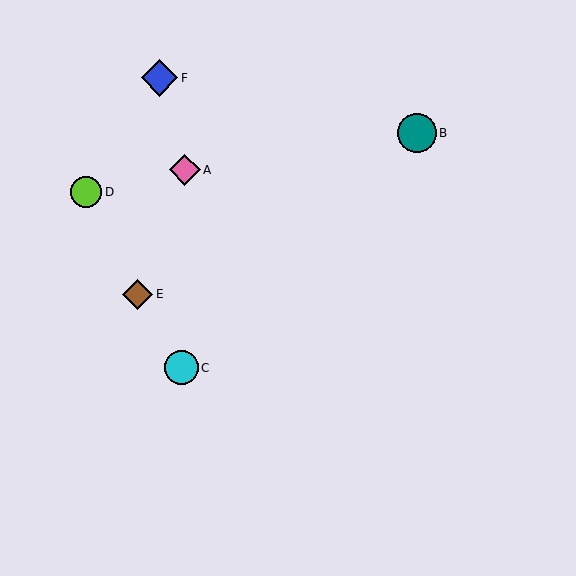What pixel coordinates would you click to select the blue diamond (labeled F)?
Click at (160, 78) to select the blue diamond F.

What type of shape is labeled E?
Shape E is a brown diamond.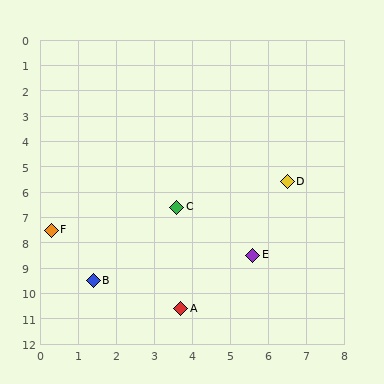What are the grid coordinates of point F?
Point F is at approximately (0.3, 7.5).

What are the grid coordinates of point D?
Point D is at approximately (6.5, 5.6).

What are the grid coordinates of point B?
Point B is at approximately (1.4, 9.5).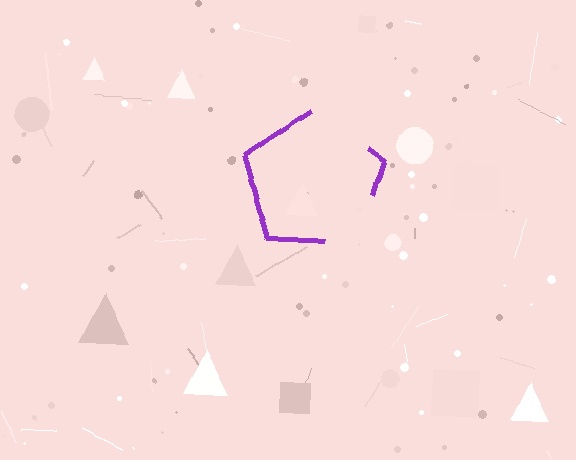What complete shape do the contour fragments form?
The contour fragments form a pentagon.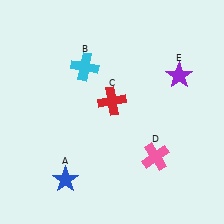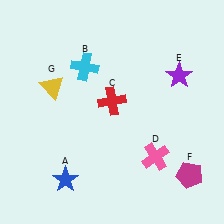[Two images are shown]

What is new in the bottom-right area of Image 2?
A magenta pentagon (F) was added in the bottom-right area of Image 2.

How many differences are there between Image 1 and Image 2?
There are 2 differences between the two images.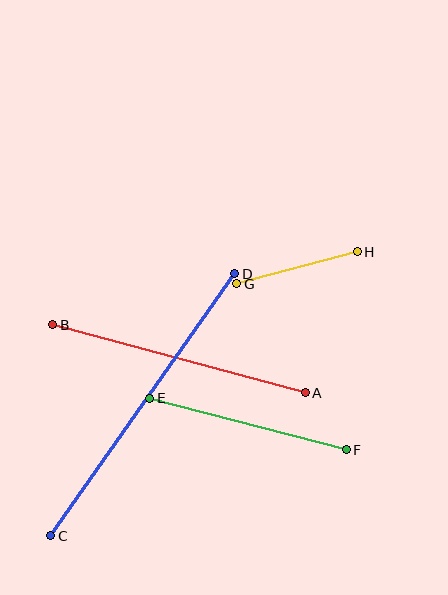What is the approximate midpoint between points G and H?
The midpoint is at approximately (297, 268) pixels.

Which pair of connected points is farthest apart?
Points C and D are farthest apart.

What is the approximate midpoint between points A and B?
The midpoint is at approximately (179, 359) pixels.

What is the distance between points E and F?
The distance is approximately 203 pixels.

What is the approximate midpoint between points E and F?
The midpoint is at approximately (248, 424) pixels.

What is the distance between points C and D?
The distance is approximately 320 pixels.